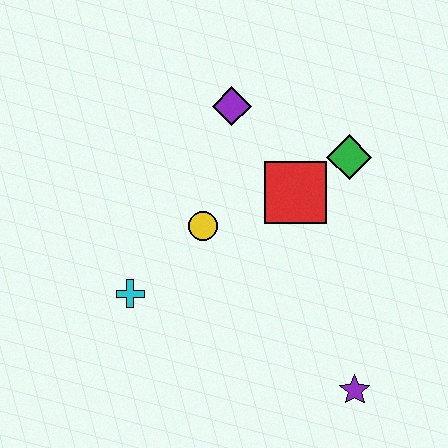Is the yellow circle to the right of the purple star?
No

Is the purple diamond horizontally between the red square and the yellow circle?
Yes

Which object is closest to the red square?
The green diamond is closest to the red square.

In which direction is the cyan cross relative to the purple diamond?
The cyan cross is below the purple diamond.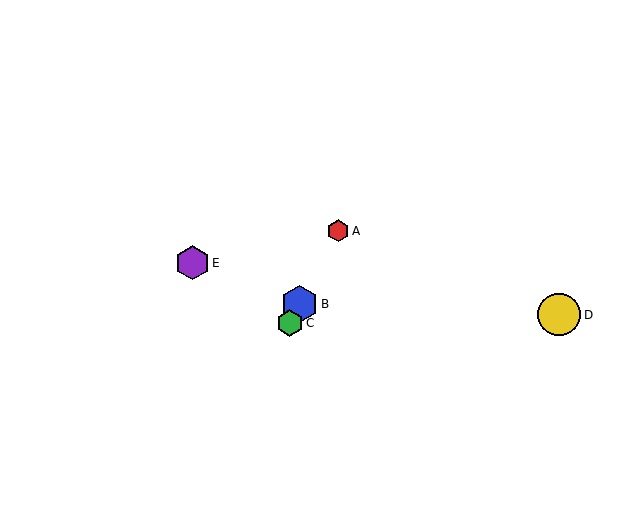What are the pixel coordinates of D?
Object D is at (559, 315).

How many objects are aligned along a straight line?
3 objects (A, B, C) are aligned along a straight line.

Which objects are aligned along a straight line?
Objects A, B, C are aligned along a straight line.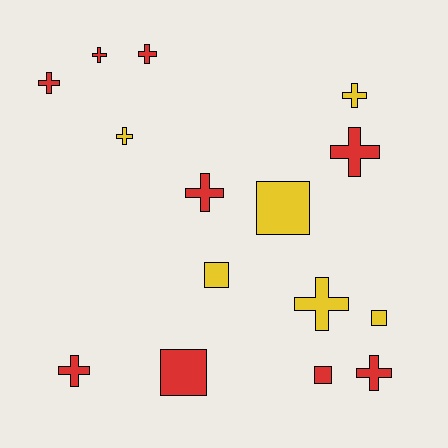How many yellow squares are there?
There are 3 yellow squares.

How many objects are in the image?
There are 15 objects.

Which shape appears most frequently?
Cross, with 10 objects.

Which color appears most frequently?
Red, with 9 objects.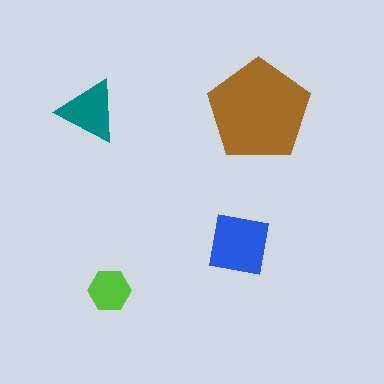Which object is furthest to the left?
The teal triangle is leftmost.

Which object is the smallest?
The lime hexagon.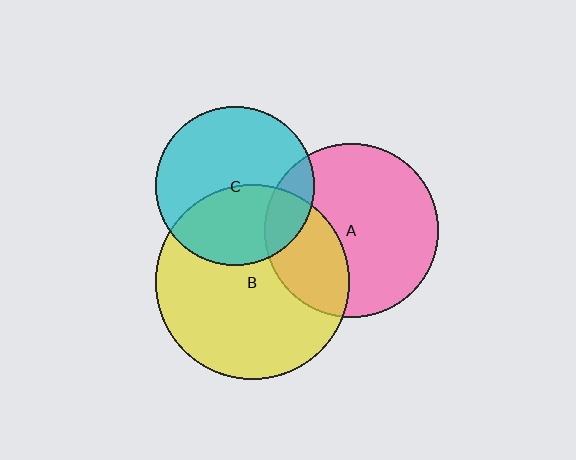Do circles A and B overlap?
Yes.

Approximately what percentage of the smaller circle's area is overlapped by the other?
Approximately 30%.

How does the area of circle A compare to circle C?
Approximately 1.2 times.